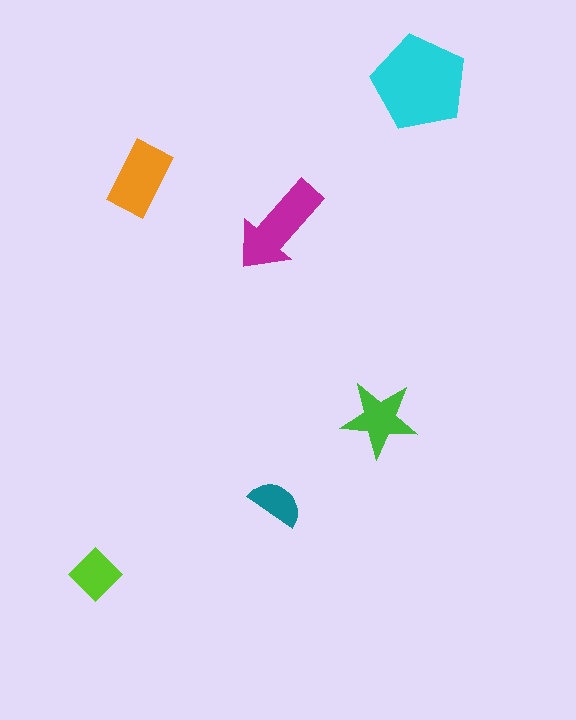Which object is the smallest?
The teal semicircle.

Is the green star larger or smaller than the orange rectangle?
Smaller.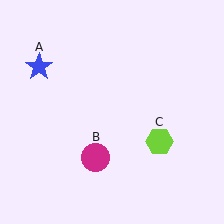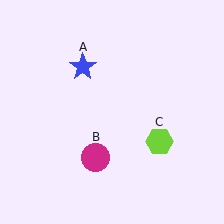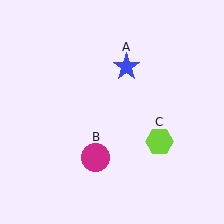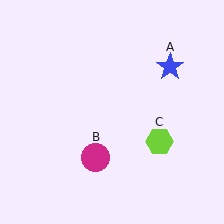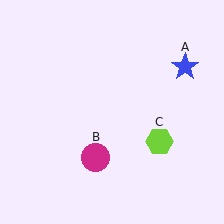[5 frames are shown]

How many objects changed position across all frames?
1 object changed position: blue star (object A).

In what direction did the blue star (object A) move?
The blue star (object A) moved right.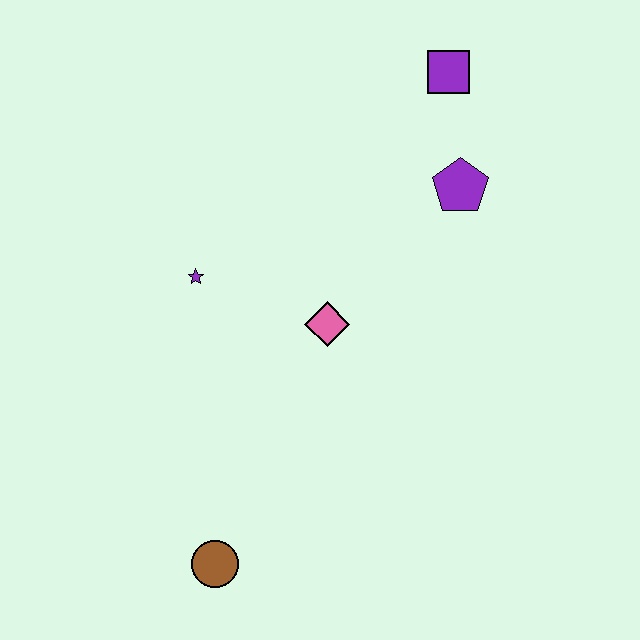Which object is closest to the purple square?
The purple pentagon is closest to the purple square.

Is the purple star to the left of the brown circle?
Yes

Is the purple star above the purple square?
No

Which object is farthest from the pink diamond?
The purple square is farthest from the pink diamond.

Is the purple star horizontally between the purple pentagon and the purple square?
No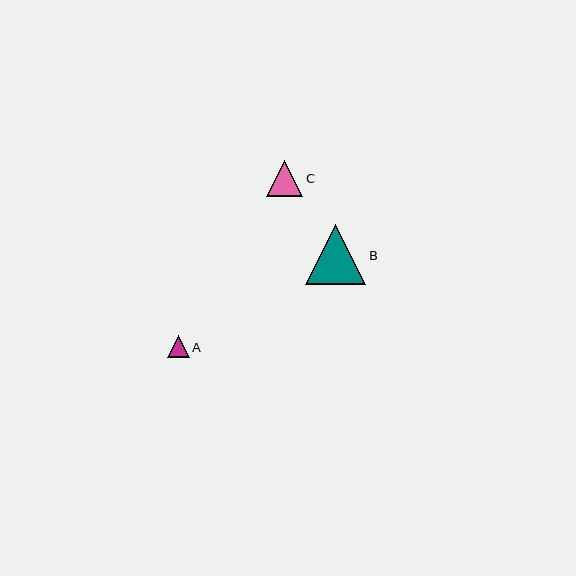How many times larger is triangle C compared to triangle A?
Triangle C is approximately 1.7 times the size of triangle A.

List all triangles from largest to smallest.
From largest to smallest: B, C, A.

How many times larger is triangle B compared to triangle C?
Triangle B is approximately 1.7 times the size of triangle C.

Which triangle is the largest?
Triangle B is the largest with a size of approximately 60 pixels.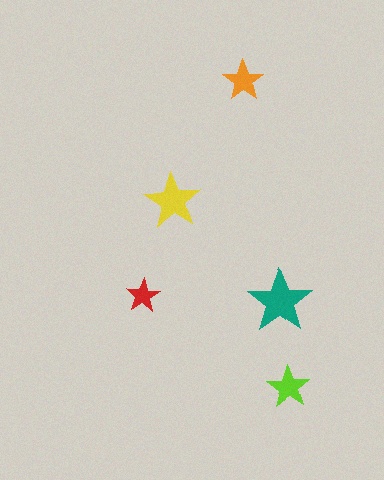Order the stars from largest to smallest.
the teal one, the yellow one, the lime one, the orange one, the red one.